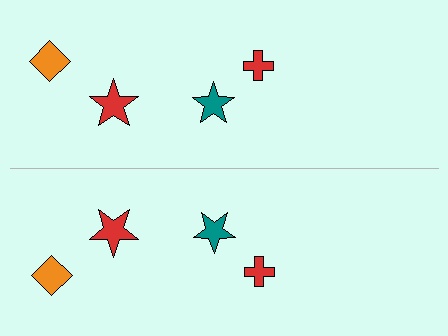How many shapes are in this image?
There are 8 shapes in this image.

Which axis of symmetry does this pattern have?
The pattern has a horizontal axis of symmetry running through the center of the image.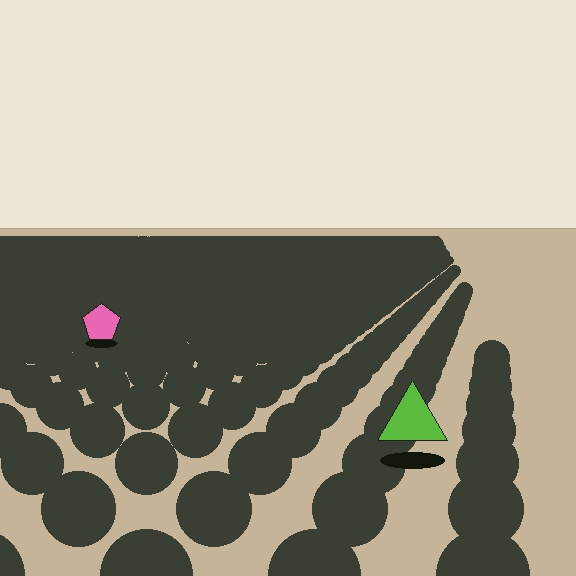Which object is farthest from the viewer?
The pink pentagon is farthest from the viewer. It appears smaller and the ground texture around it is denser.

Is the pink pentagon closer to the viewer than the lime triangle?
No. The lime triangle is closer — you can tell from the texture gradient: the ground texture is coarser near it.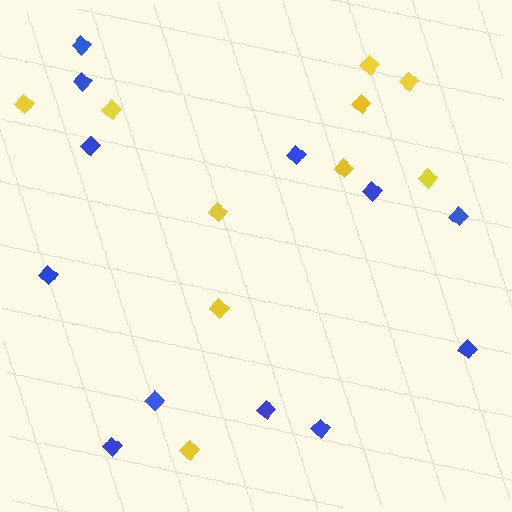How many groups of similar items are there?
There are 2 groups: one group of blue diamonds (12) and one group of yellow diamonds (10).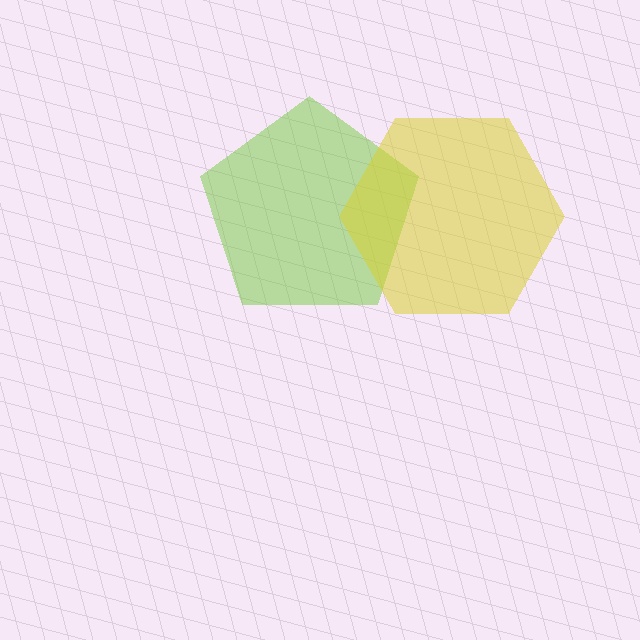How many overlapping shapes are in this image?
There are 2 overlapping shapes in the image.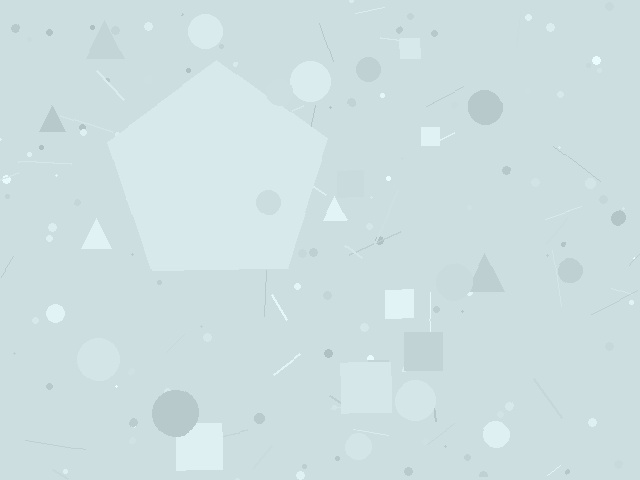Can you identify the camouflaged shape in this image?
The camouflaged shape is a pentagon.